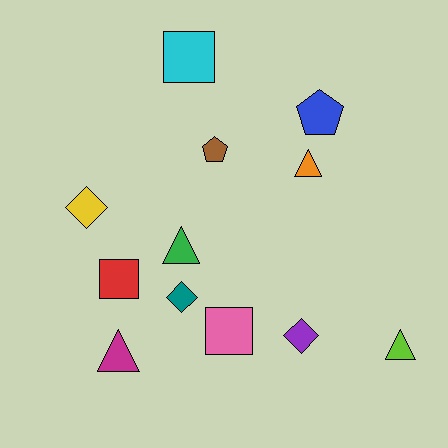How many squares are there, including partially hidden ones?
There are 3 squares.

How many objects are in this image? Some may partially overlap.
There are 12 objects.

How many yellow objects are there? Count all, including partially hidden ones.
There is 1 yellow object.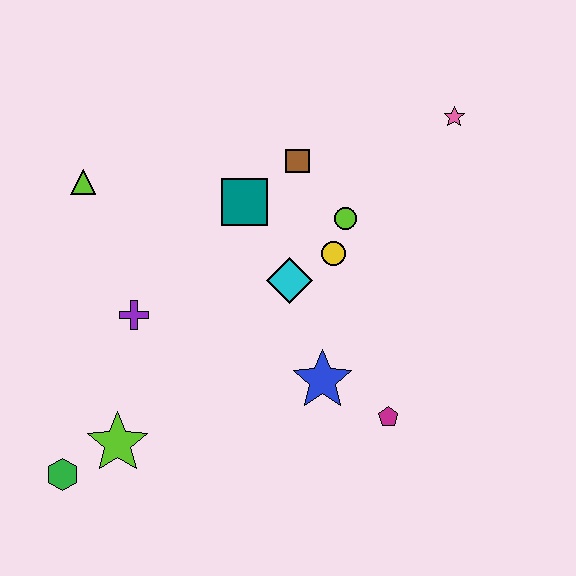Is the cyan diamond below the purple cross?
No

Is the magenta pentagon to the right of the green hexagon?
Yes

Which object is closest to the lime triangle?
The purple cross is closest to the lime triangle.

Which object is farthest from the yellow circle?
The green hexagon is farthest from the yellow circle.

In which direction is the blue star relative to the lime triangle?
The blue star is to the right of the lime triangle.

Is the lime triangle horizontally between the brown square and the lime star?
No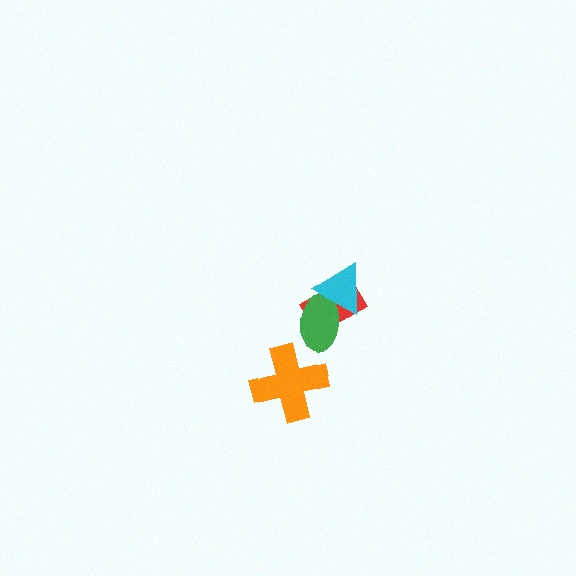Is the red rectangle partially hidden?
Yes, it is partially covered by another shape.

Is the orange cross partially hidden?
No, no other shape covers it.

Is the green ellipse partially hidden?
Yes, it is partially covered by another shape.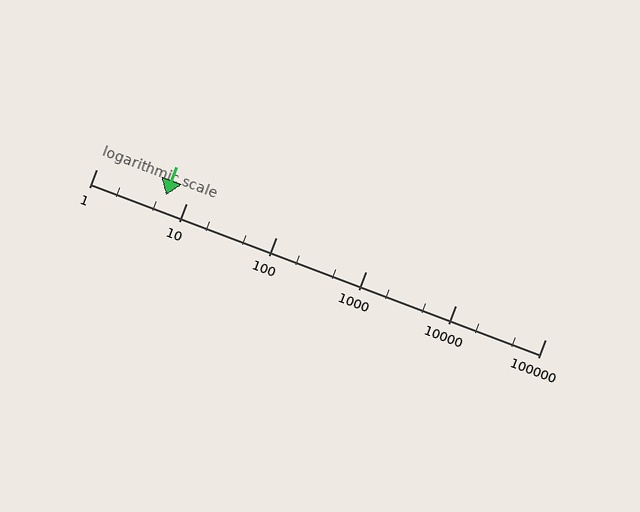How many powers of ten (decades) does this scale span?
The scale spans 5 decades, from 1 to 100000.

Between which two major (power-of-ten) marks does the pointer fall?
The pointer is between 1 and 10.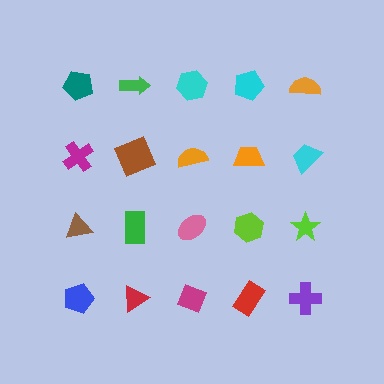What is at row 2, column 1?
A magenta cross.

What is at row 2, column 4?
An orange trapezoid.